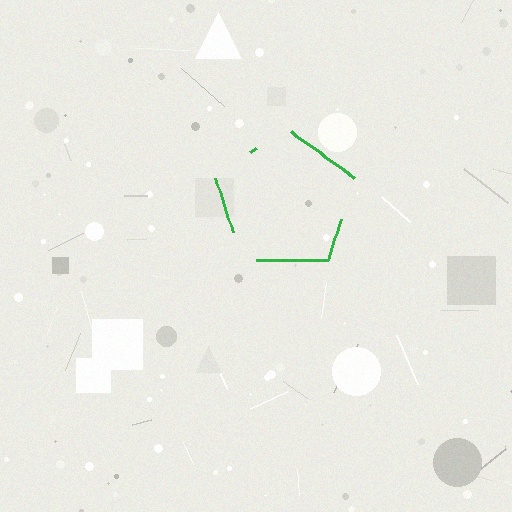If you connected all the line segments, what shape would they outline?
They would outline a pentagon.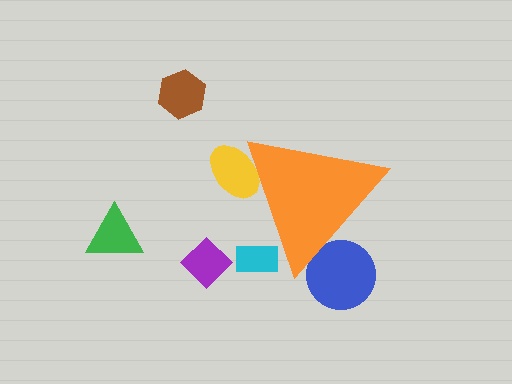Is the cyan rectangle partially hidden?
Yes, the cyan rectangle is partially hidden behind the orange triangle.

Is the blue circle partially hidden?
Yes, the blue circle is partially hidden behind the orange triangle.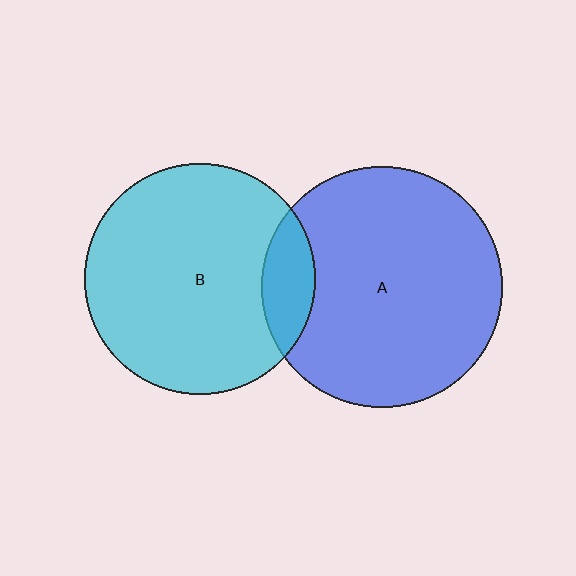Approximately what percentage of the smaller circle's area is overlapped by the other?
Approximately 15%.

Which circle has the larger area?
Circle A (blue).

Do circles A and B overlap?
Yes.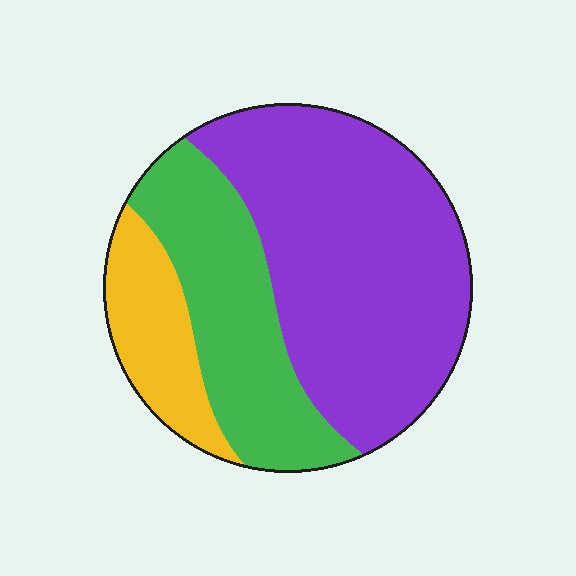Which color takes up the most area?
Purple, at roughly 55%.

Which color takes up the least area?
Yellow, at roughly 15%.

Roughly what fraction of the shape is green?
Green takes up between a quarter and a half of the shape.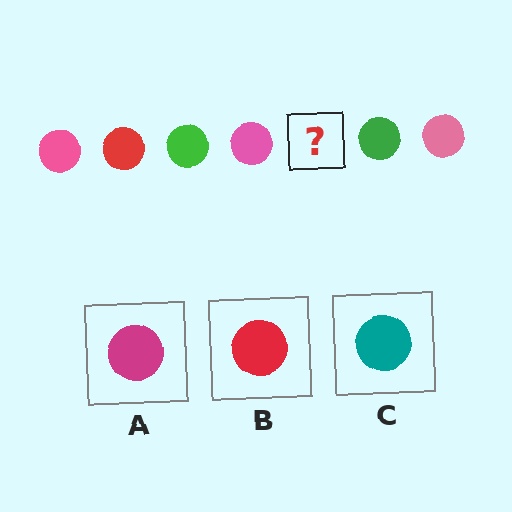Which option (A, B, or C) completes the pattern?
B.